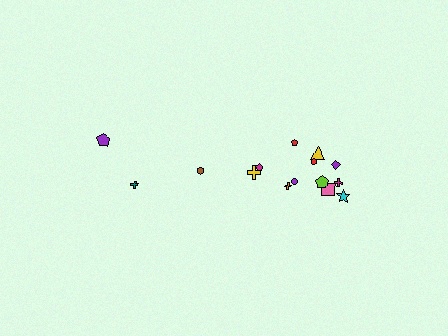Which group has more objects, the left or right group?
The right group.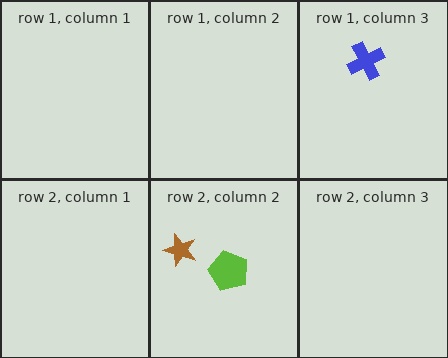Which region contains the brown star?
The row 2, column 2 region.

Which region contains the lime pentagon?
The row 2, column 2 region.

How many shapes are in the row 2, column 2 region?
2.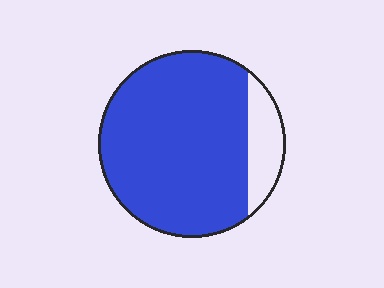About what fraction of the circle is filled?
About seven eighths (7/8).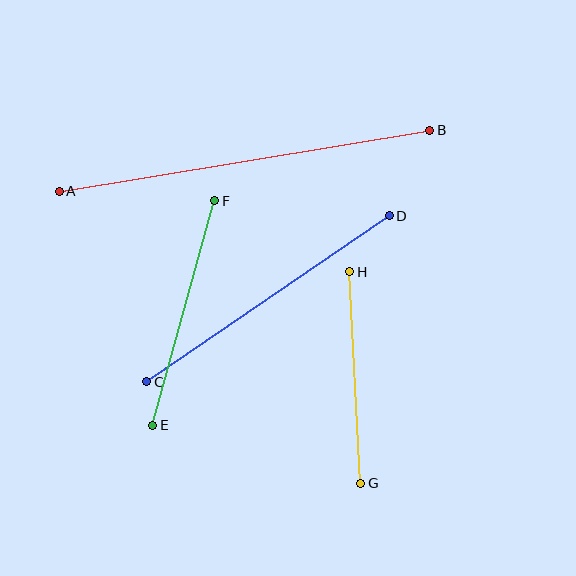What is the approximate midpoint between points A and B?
The midpoint is at approximately (244, 161) pixels.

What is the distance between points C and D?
The distance is approximately 294 pixels.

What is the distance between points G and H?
The distance is approximately 212 pixels.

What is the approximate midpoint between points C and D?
The midpoint is at approximately (268, 299) pixels.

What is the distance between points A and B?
The distance is approximately 376 pixels.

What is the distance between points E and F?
The distance is approximately 233 pixels.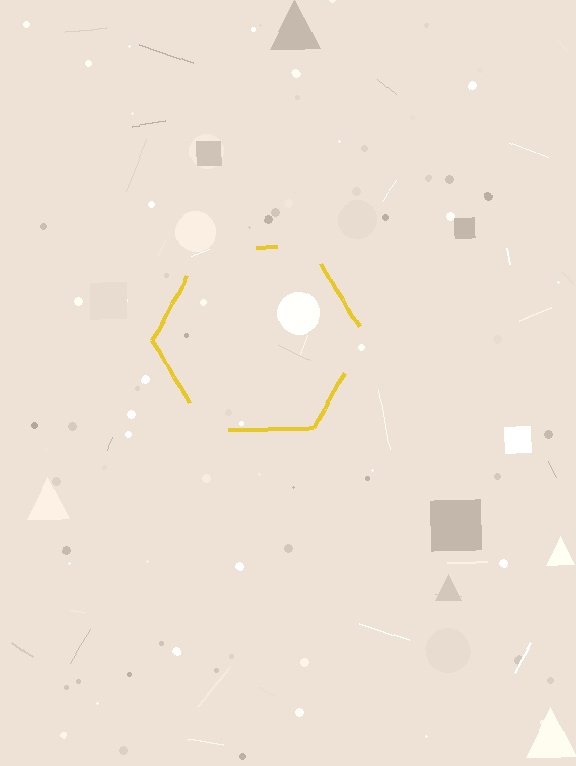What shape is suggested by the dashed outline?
The dashed outline suggests a hexagon.